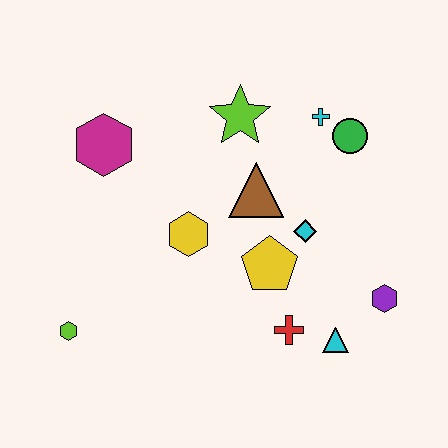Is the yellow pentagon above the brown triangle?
No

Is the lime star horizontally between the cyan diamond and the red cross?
No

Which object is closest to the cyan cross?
The green circle is closest to the cyan cross.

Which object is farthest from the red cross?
The magenta hexagon is farthest from the red cross.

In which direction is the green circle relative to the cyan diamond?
The green circle is above the cyan diamond.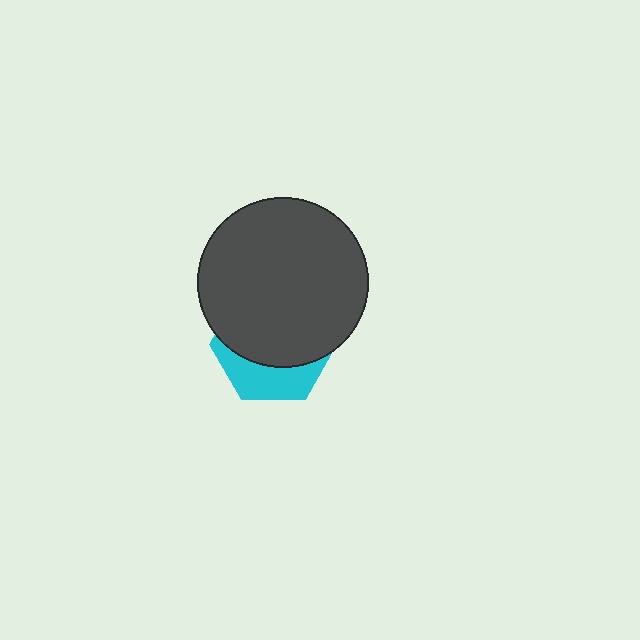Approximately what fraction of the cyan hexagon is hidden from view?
Roughly 67% of the cyan hexagon is hidden behind the dark gray circle.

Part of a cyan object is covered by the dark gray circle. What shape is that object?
It is a hexagon.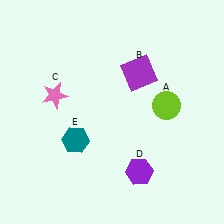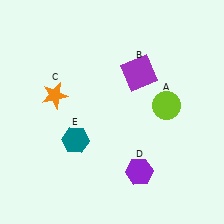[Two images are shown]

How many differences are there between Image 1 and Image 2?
There is 1 difference between the two images.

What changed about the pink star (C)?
In Image 1, C is pink. In Image 2, it changed to orange.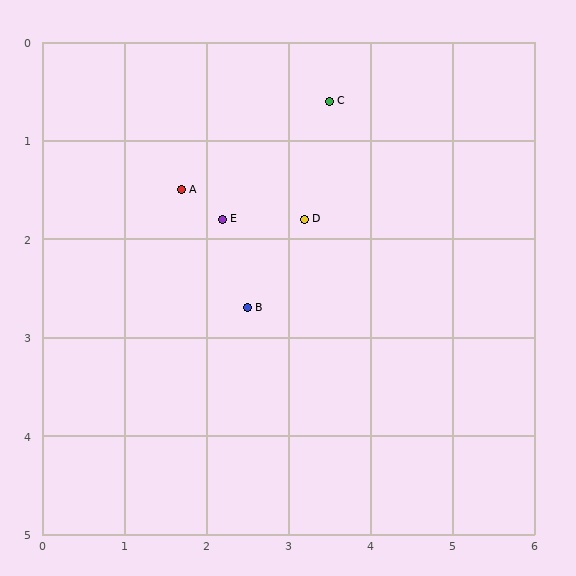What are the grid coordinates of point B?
Point B is at approximately (2.5, 2.7).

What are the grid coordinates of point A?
Point A is at approximately (1.7, 1.5).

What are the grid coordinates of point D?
Point D is at approximately (3.2, 1.8).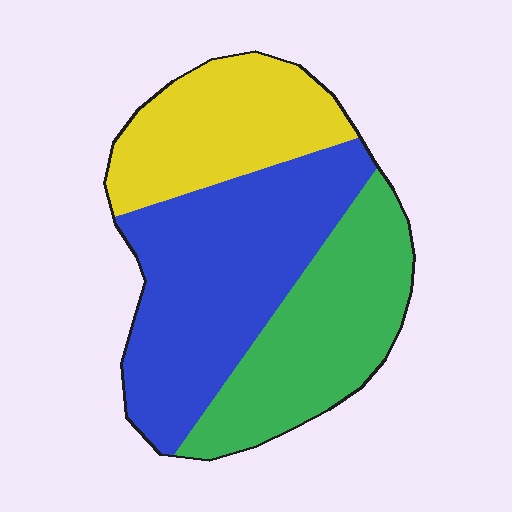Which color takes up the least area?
Yellow, at roughly 25%.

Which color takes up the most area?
Blue, at roughly 45%.